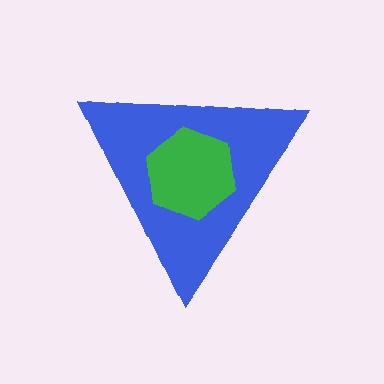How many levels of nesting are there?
2.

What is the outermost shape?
The blue triangle.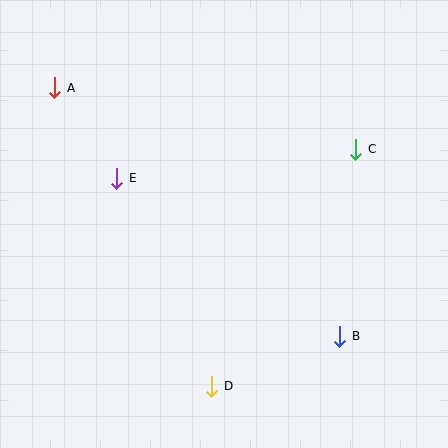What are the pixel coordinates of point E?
Point E is at (117, 178).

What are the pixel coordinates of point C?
Point C is at (356, 149).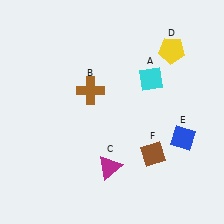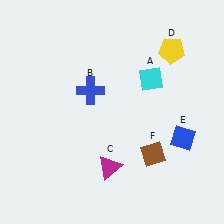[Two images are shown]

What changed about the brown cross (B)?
In Image 1, B is brown. In Image 2, it changed to blue.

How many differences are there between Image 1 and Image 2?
There is 1 difference between the two images.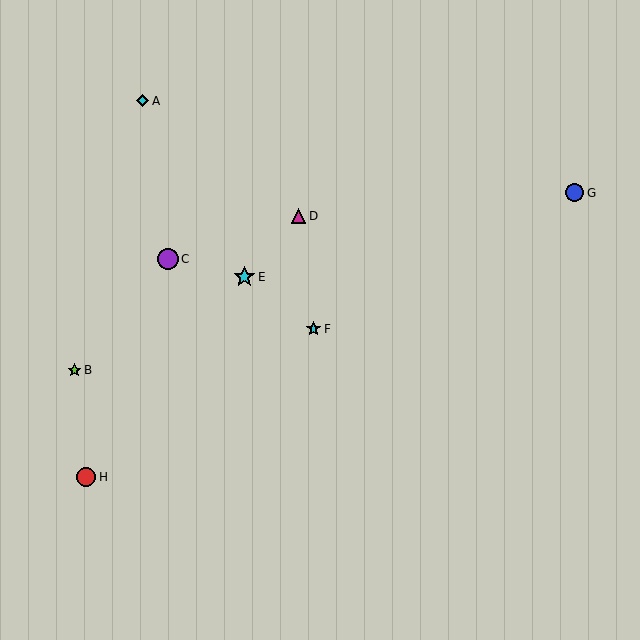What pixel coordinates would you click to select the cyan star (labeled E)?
Click at (244, 277) to select the cyan star E.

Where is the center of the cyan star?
The center of the cyan star is at (244, 277).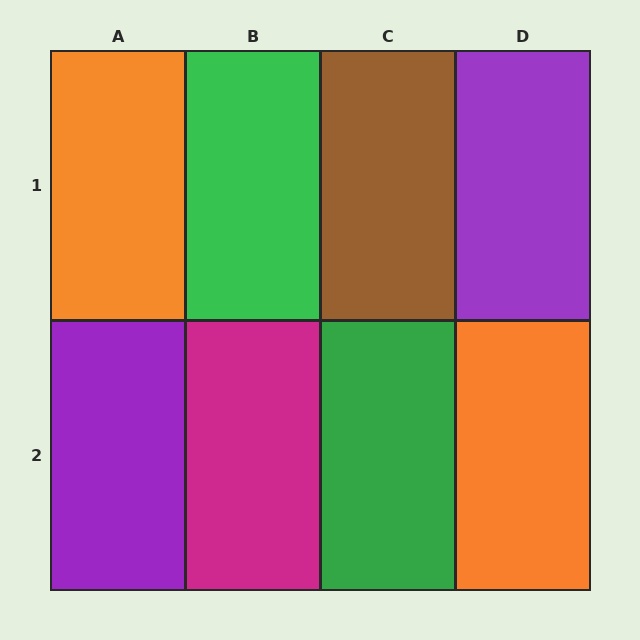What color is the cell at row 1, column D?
Purple.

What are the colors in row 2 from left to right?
Purple, magenta, green, orange.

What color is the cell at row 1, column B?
Green.